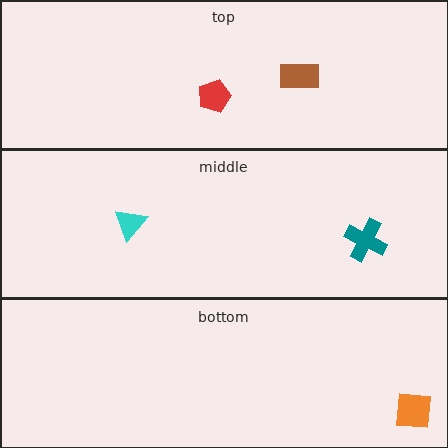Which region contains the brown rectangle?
The top region.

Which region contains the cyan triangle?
The middle region.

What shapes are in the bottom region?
The orange square.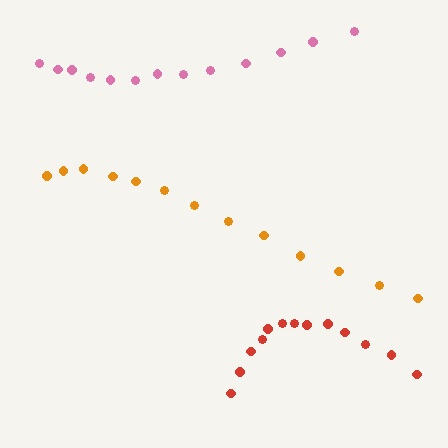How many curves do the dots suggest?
There are 3 distinct paths.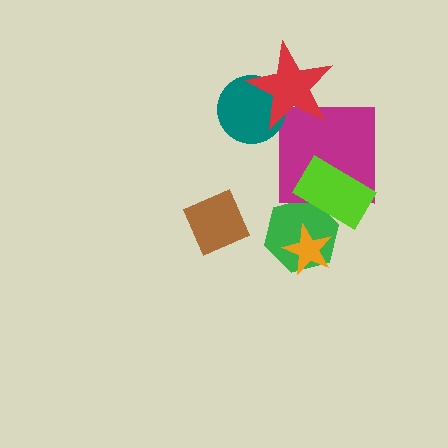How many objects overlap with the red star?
2 objects overlap with the red star.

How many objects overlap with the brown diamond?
0 objects overlap with the brown diamond.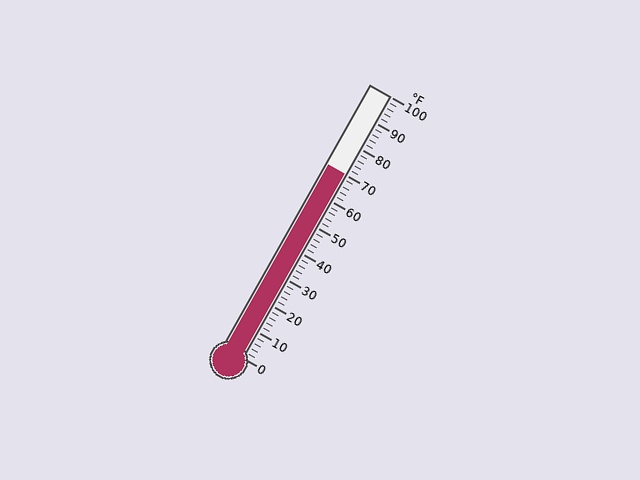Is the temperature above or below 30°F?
The temperature is above 30°F.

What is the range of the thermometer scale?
The thermometer scale ranges from 0°F to 100°F.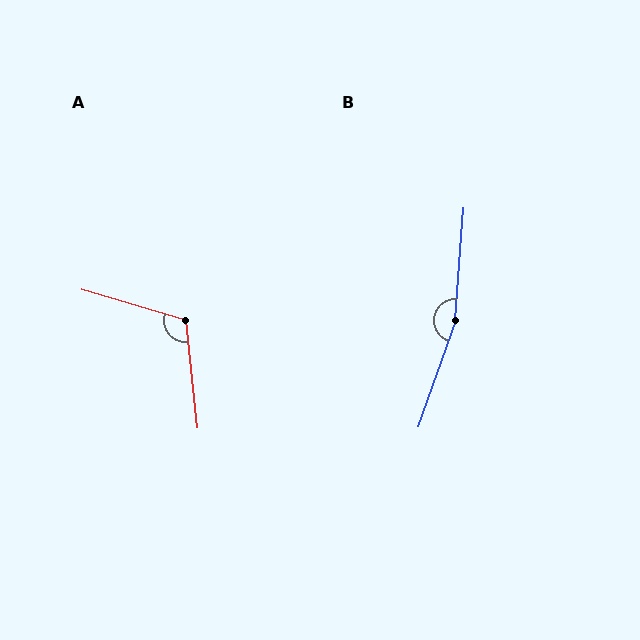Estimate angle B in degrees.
Approximately 165 degrees.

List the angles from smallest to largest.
A (113°), B (165°).